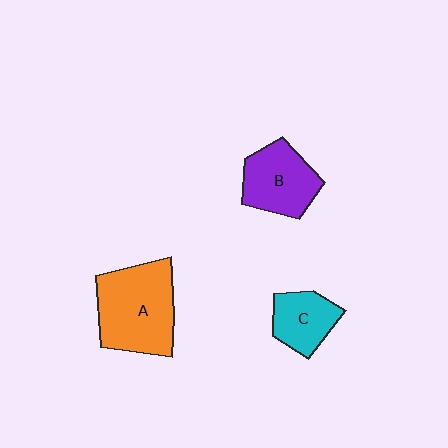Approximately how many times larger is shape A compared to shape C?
Approximately 2.0 times.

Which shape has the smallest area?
Shape C (cyan).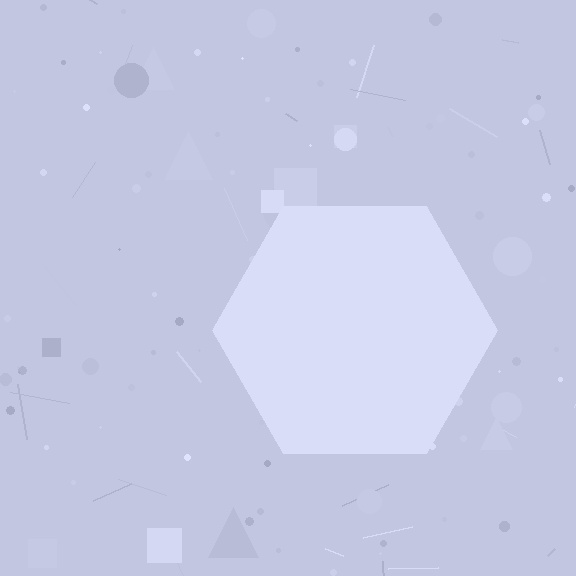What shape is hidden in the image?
A hexagon is hidden in the image.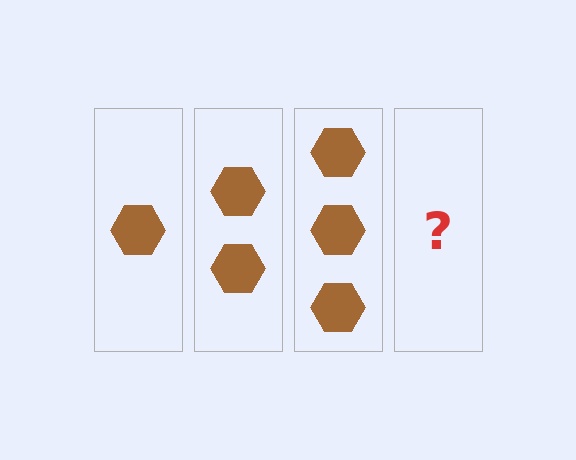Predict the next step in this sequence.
The next step is 4 hexagons.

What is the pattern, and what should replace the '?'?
The pattern is that each step adds one more hexagon. The '?' should be 4 hexagons.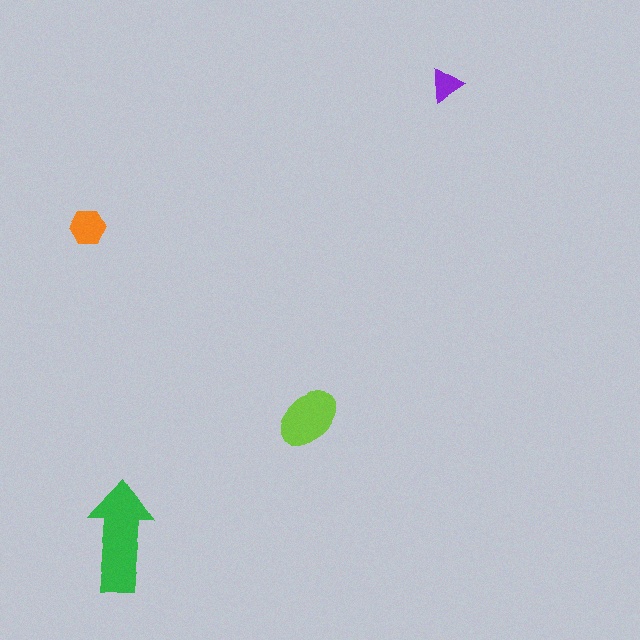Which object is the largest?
The green arrow.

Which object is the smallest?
The purple triangle.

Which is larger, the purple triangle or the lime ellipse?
The lime ellipse.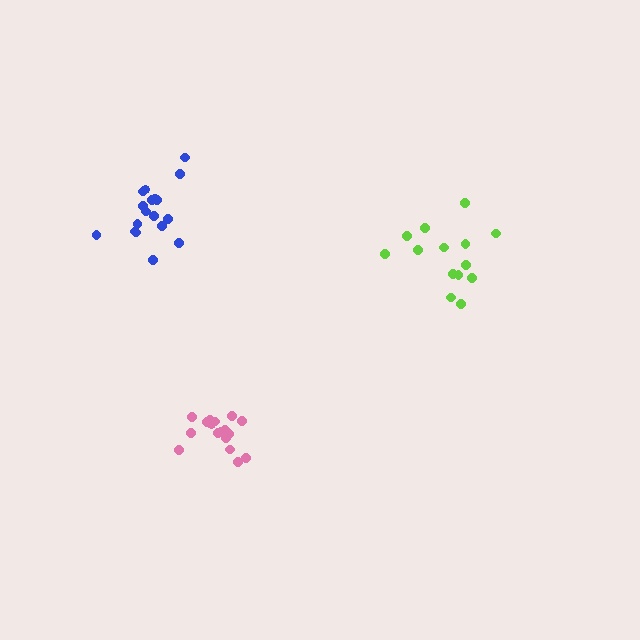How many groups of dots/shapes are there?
There are 3 groups.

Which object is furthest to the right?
The lime cluster is rightmost.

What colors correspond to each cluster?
The clusters are colored: blue, lime, pink.